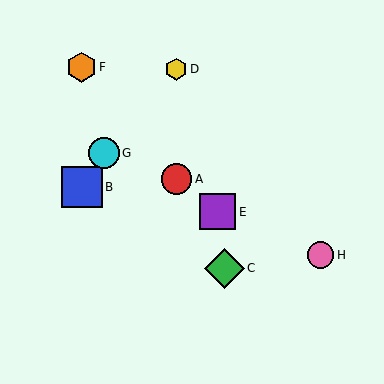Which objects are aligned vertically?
Objects A, D are aligned vertically.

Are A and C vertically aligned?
No, A is at x≈176 and C is at x≈224.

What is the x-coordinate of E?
Object E is at x≈217.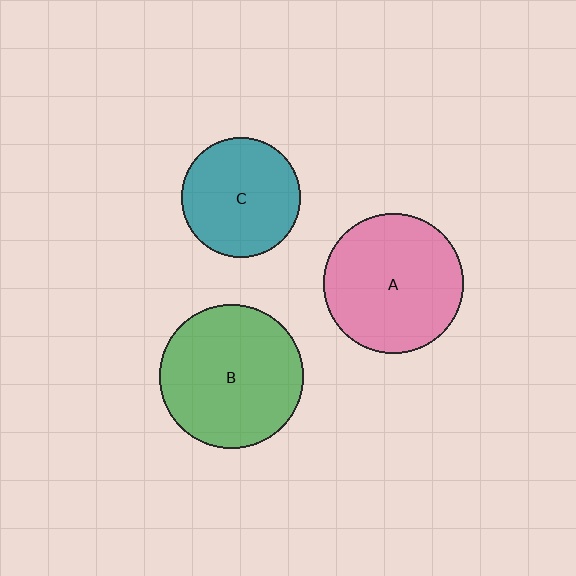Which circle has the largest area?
Circle B (green).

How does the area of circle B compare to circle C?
Approximately 1.5 times.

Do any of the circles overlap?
No, none of the circles overlap.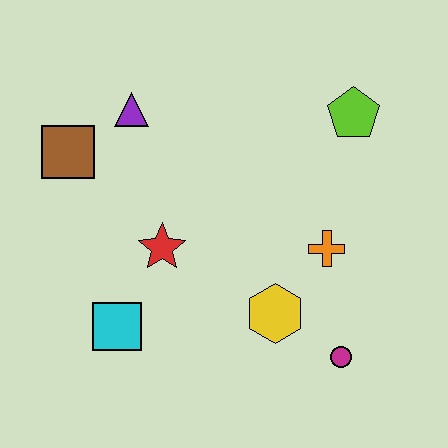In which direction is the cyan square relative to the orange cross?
The cyan square is to the left of the orange cross.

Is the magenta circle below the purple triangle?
Yes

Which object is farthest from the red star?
The lime pentagon is farthest from the red star.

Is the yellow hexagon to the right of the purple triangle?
Yes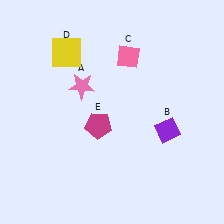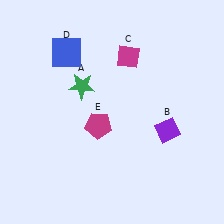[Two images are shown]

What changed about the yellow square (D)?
In Image 1, D is yellow. In Image 2, it changed to blue.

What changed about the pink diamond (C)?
In Image 1, C is pink. In Image 2, it changed to magenta.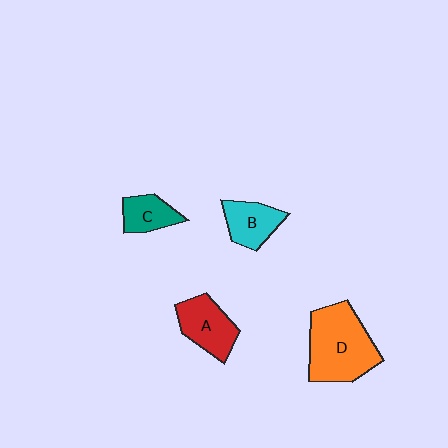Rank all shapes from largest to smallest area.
From largest to smallest: D (orange), A (red), B (cyan), C (teal).